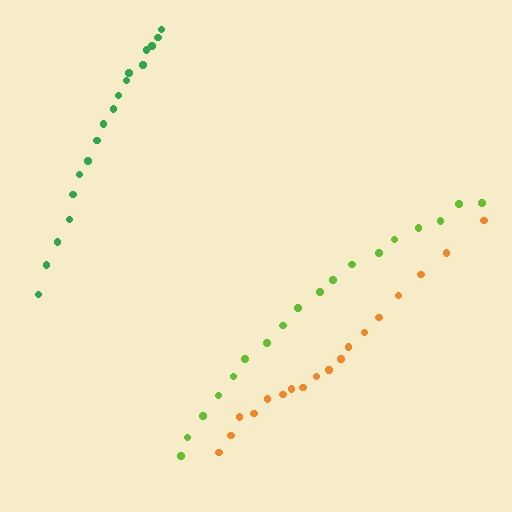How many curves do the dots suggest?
There are 3 distinct paths.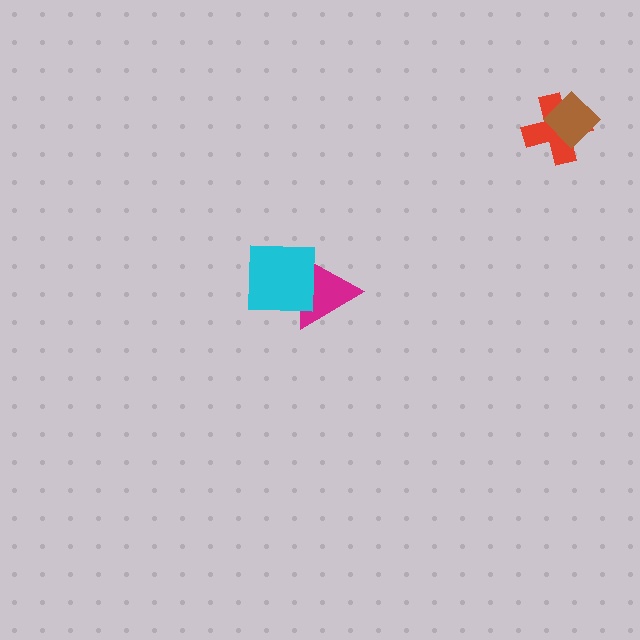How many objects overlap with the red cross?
1 object overlaps with the red cross.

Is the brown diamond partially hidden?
No, no other shape covers it.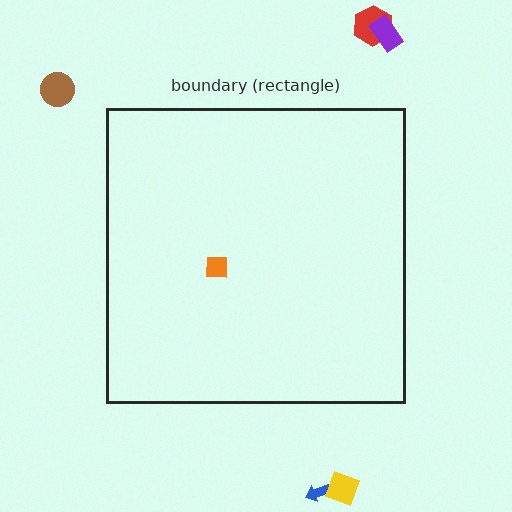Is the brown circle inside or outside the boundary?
Outside.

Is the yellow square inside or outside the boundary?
Outside.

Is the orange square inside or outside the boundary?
Inside.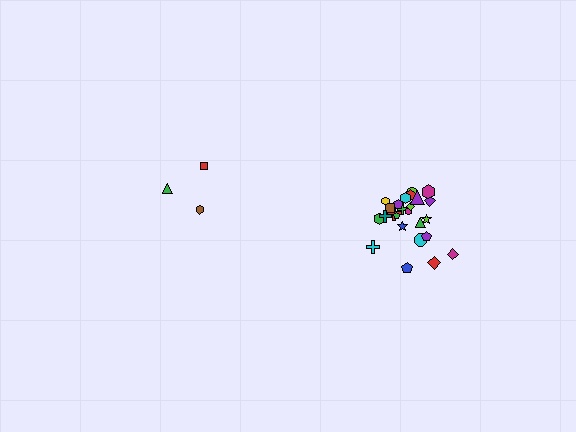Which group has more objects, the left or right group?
The right group.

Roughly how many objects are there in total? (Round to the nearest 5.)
Roughly 30 objects in total.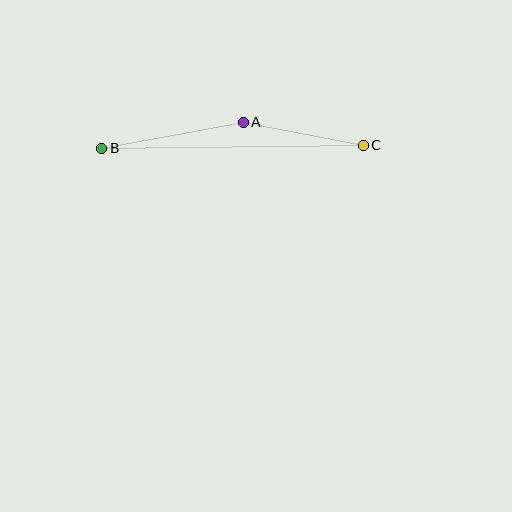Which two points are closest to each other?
Points A and C are closest to each other.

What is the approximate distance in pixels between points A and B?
The distance between A and B is approximately 144 pixels.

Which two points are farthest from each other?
Points B and C are farthest from each other.